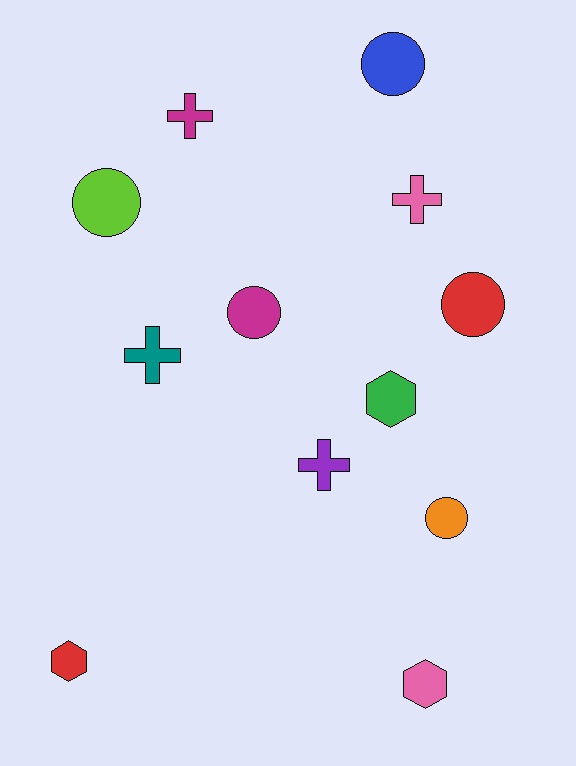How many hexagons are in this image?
There are 3 hexagons.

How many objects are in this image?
There are 12 objects.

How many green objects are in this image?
There is 1 green object.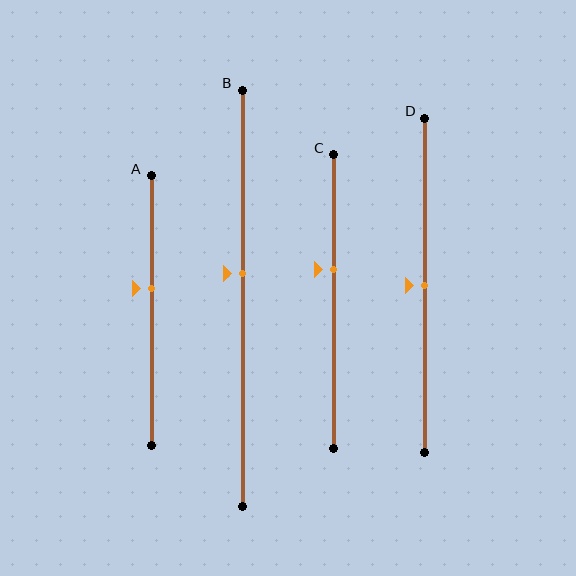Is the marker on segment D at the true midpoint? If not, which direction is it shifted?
Yes, the marker on segment D is at the true midpoint.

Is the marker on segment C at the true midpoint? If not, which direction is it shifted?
No, the marker on segment C is shifted upward by about 11% of the segment length.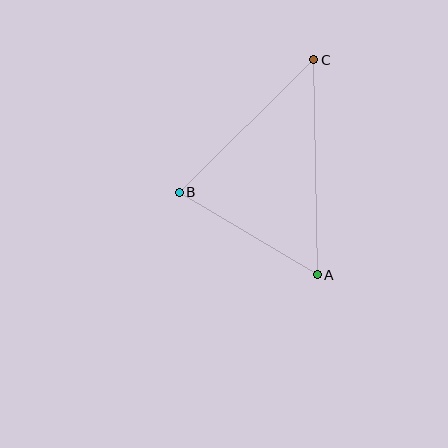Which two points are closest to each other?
Points A and B are closest to each other.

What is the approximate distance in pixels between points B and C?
The distance between B and C is approximately 189 pixels.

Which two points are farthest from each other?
Points A and C are farthest from each other.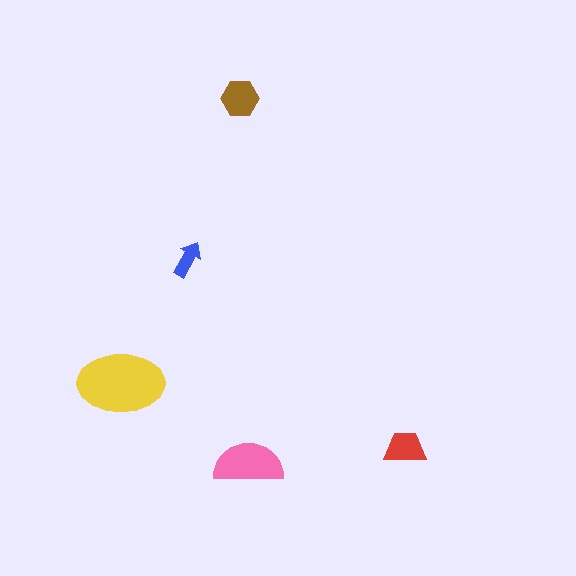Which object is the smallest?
The blue arrow.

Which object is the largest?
The yellow ellipse.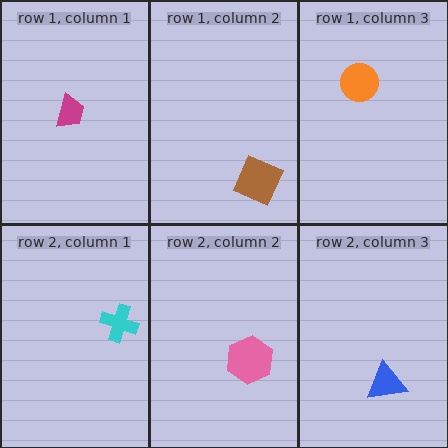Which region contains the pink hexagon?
The row 2, column 2 region.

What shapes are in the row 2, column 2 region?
The pink hexagon.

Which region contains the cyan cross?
The row 2, column 1 region.